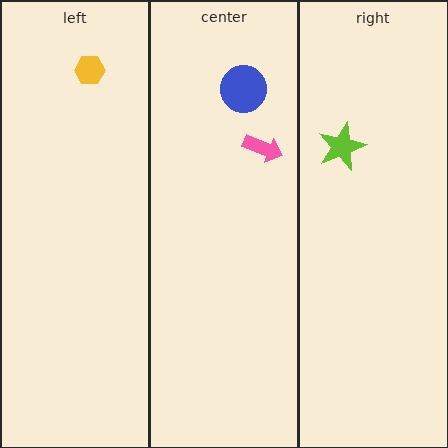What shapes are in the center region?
The pink arrow, the blue circle.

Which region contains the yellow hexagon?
The left region.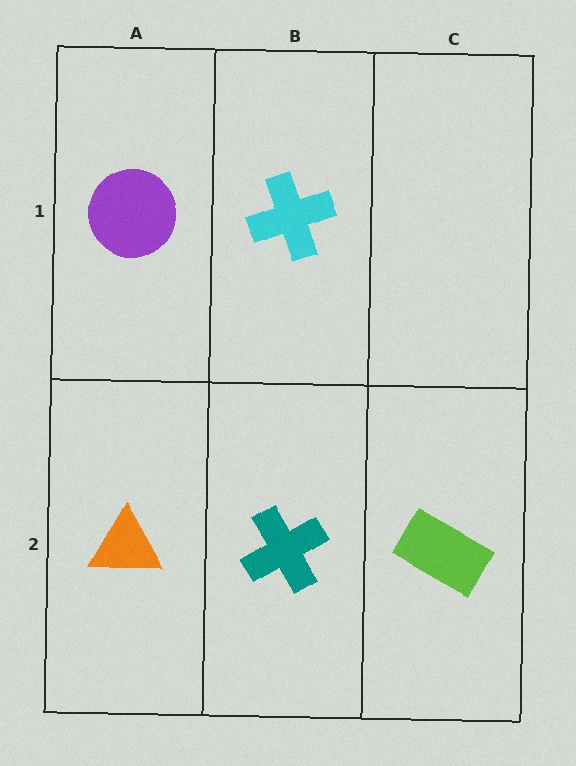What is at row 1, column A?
A purple circle.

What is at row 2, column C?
A lime rectangle.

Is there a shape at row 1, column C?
No, that cell is empty.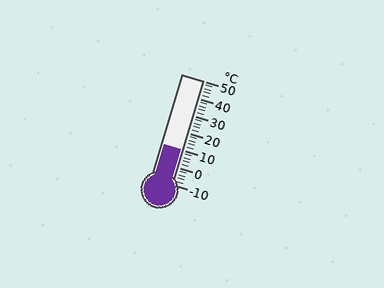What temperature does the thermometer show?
The thermometer shows approximately 10°C.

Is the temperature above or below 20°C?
The temperature is below 20°C.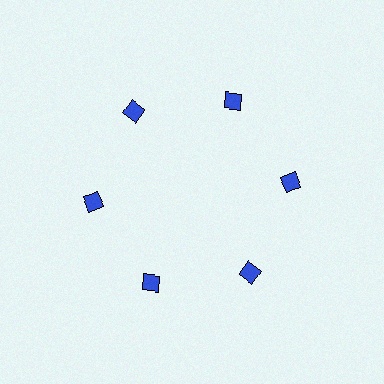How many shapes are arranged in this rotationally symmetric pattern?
There are 6 shapes, arranged in 6 groups of 1.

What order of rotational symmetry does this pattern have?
This pattern has 6-fold rotational symmetry.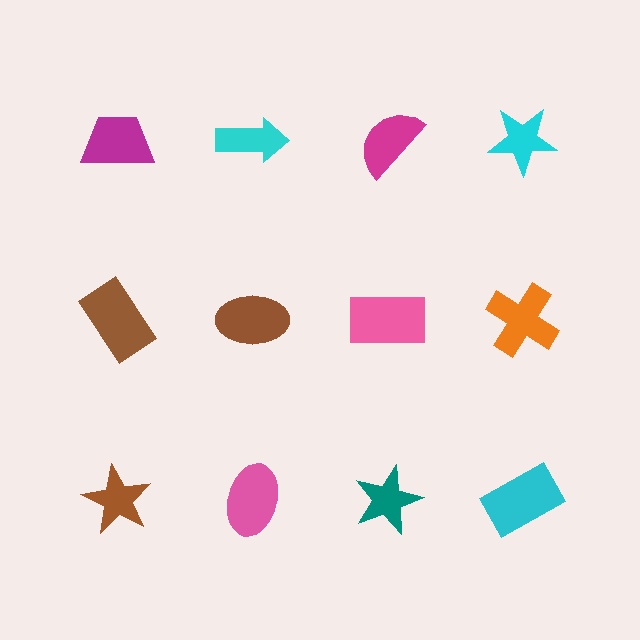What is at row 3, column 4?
A cyan rectangle.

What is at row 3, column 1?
A brown star.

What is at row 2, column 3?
A pink rectangle.